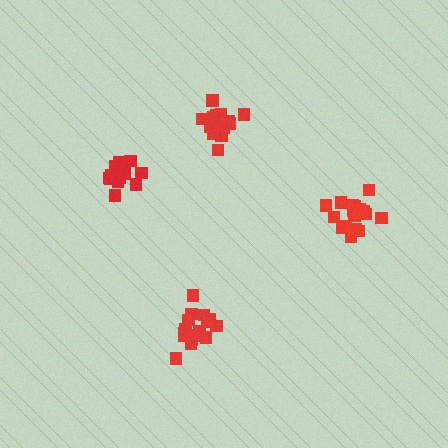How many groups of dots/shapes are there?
There are 4 groups.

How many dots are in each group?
Group 1: 19 dots, Group 2: 18 dots, Group 3: 16 dots, Group 4: 15 dots (68 total).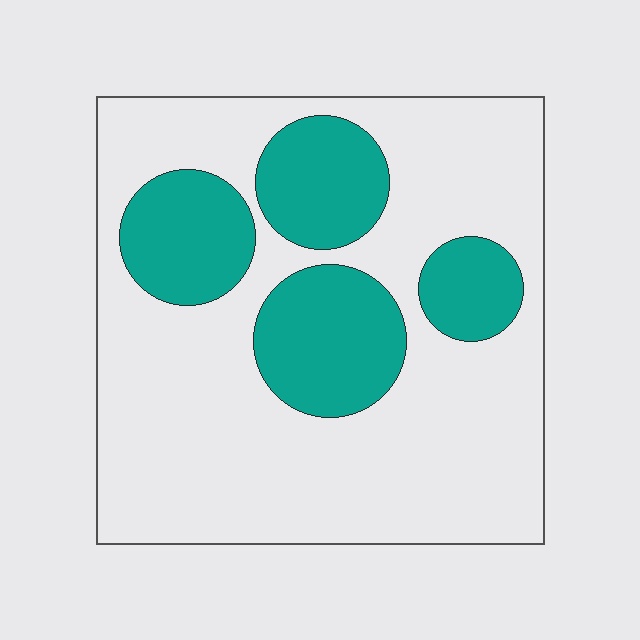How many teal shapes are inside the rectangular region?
4.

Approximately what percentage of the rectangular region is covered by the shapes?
Approximately 30%.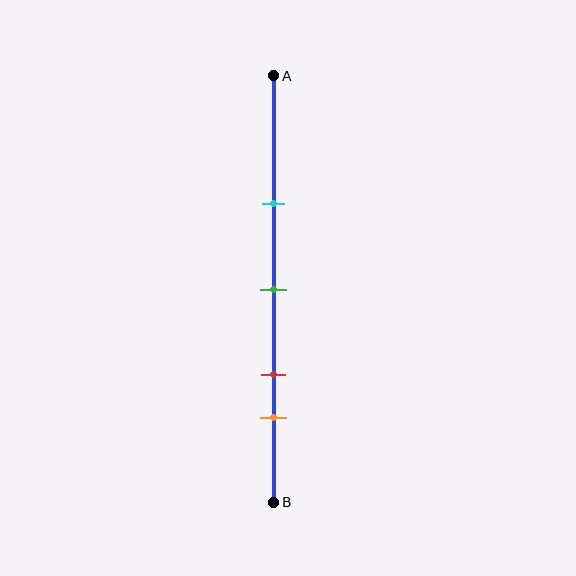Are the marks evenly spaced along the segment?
No, the marks are not evenly spaced.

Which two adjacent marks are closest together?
The red and orange marks are the closest adjacent pair.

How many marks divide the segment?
There are 4 marks dividing the segment.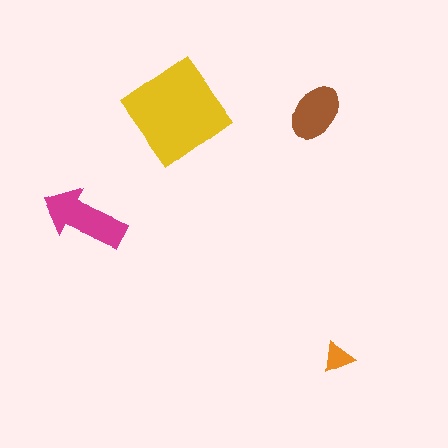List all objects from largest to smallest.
The yellow diamond, the magenta arrow, the brown ellipse, the orange triangle.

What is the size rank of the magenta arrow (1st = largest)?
2nd.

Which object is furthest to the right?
The orange triangle is rightmost.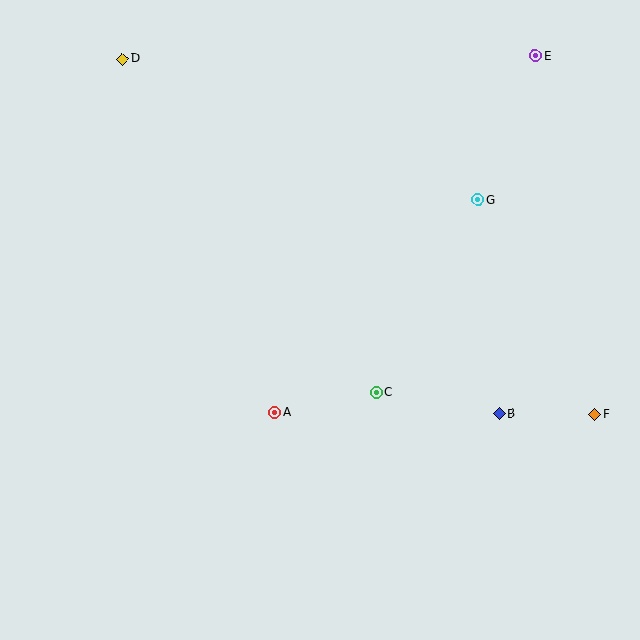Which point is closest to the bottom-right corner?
Point F is closest to the bottom-right corner.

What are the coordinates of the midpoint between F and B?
The midpoint between F and B is at (547, 414).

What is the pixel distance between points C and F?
The distance between C and F is 220 pixels.